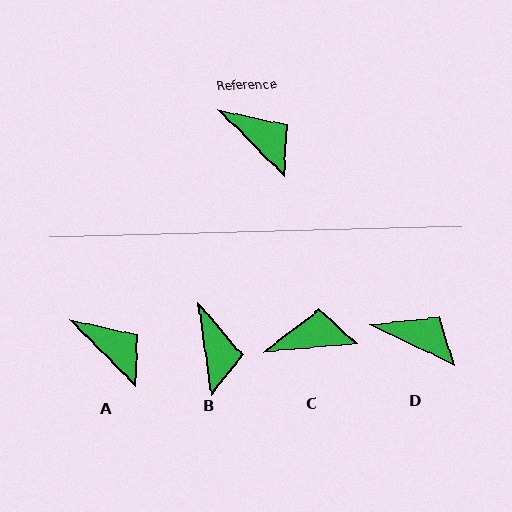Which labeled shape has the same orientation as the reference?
A.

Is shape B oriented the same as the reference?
No, it is off by about 36 degrees.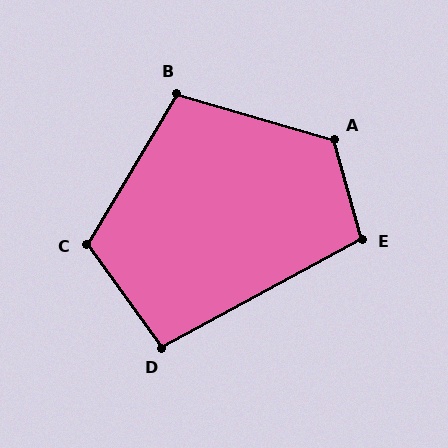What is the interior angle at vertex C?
Approximately 113 degrees (obtuse).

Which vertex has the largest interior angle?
A, at approximately 122 degrees.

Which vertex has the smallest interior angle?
D, at approximately 97 degrees.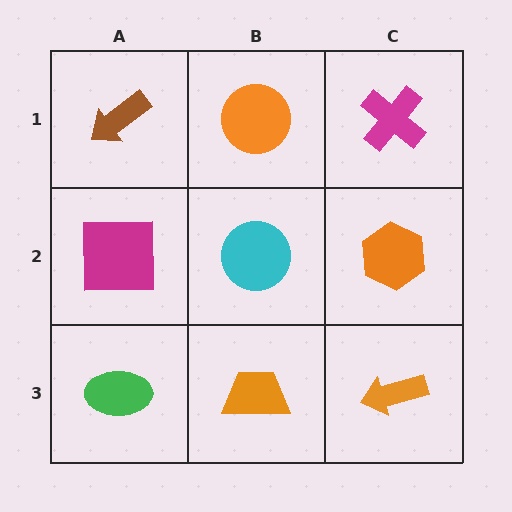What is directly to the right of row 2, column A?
A cyan circle.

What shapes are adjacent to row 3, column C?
An orange hexagon (row 2, column C), an orange trapezoid (row 3, column B).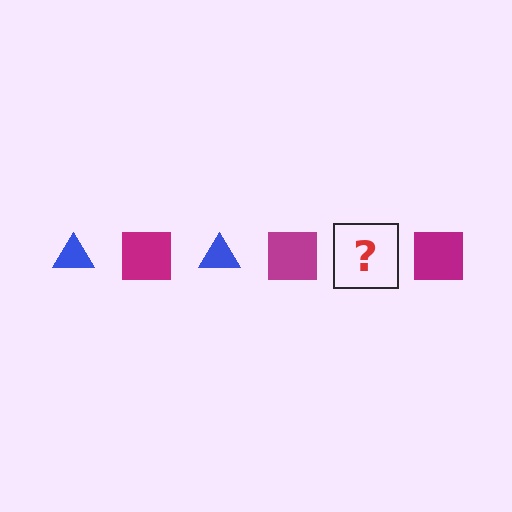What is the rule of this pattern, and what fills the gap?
The rule is that the pattern alternates between blue triangle and magenta square. The gap should be filled with a blue triangle.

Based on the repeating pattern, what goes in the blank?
The blank should be a blue triangle.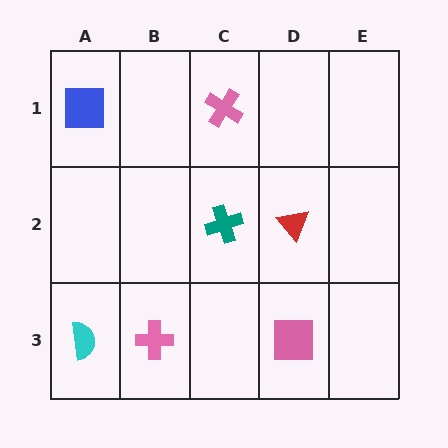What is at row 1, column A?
A blue square.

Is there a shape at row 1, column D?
No, that cell is empty.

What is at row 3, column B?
A pink cross.